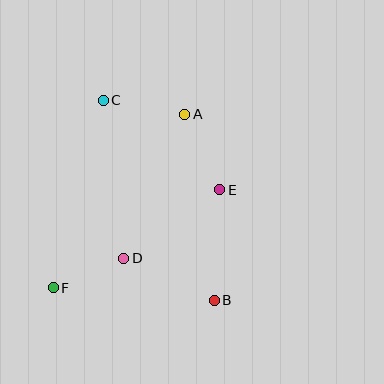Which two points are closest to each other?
Points D and F are closest to each other.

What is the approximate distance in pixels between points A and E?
The distance between A and E is approximately 83 pixels.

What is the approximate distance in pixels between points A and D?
The distance between A and D is approximately 156 pixels.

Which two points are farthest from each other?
Points B and C are farthest from each other.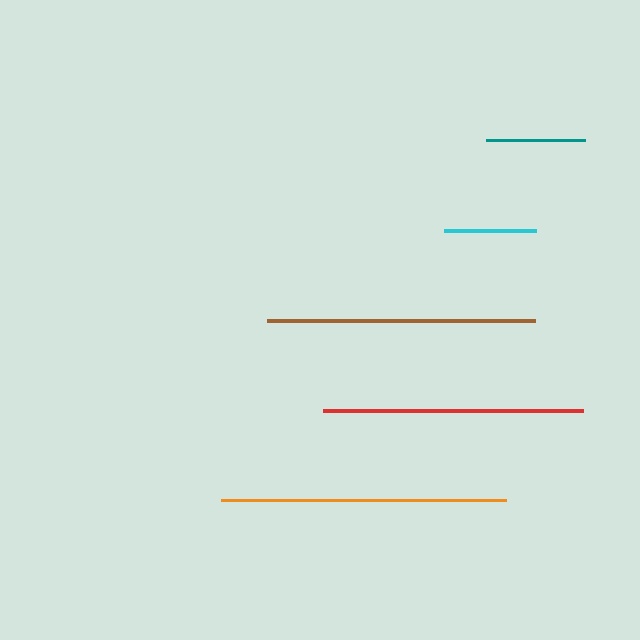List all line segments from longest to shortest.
From longest to shortest: orange, brown, red, teal, cyan.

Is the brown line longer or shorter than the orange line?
The orange line is longer than the brown line.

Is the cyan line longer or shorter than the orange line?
The orange line is longer than the cyan line.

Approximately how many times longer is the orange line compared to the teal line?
The orange line is approximately 2.9 times the length of the teal line.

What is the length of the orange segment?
The orange segment is approximately 286 pixels long.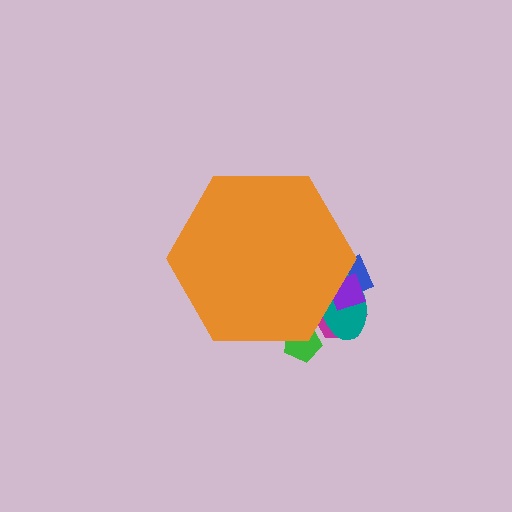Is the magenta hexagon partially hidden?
Yes, the magenta hexagon is partially hidden behind the orange hexagon.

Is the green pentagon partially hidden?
Yes, the green pentagon is partially hidden behind the orange hexagon.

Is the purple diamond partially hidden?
Yes, the purple diamond is partially hidden behind the orange hexagon.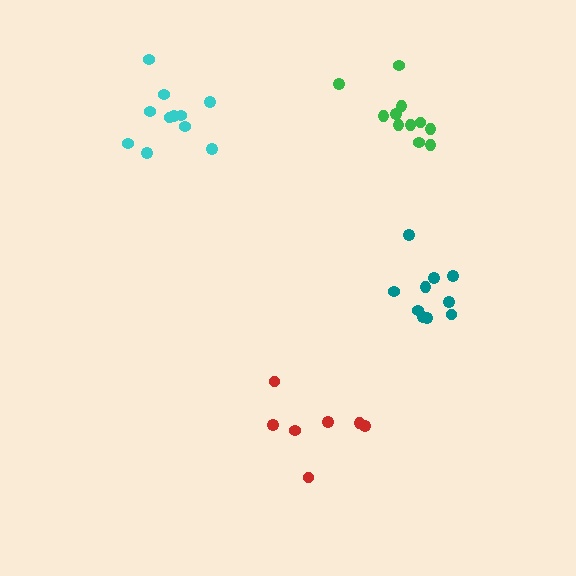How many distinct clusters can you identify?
There are 4 distinct clusters.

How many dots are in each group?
Group 1: 11 dots, Group 2: 10 dots, Group 3: 7 dots, Group 4: 11 dots (39 total).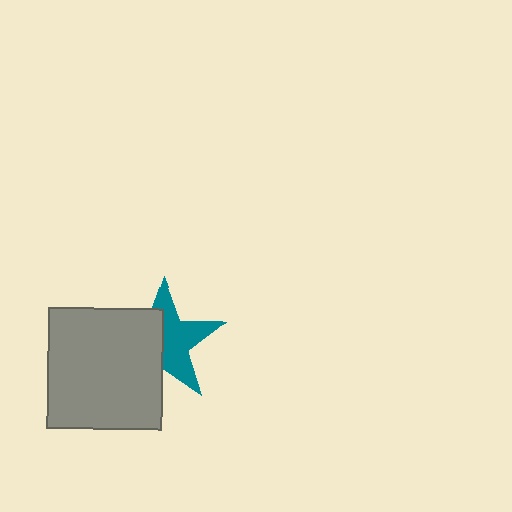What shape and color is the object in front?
The object in front is a gray rectangle.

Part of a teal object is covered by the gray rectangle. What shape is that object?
It is a star.